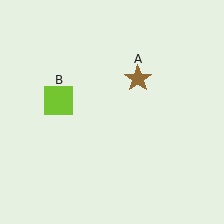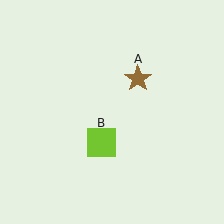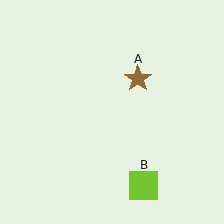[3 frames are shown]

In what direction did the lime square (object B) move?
The lime square (object B) moved down and to the right.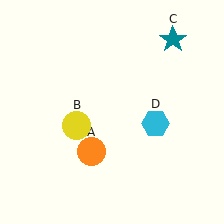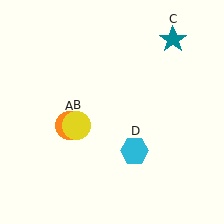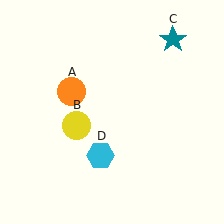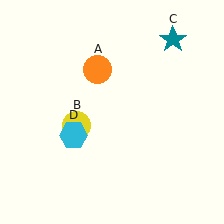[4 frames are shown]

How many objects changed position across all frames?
2 objects changed position: orange circle (object A), cyan hexagon (object D).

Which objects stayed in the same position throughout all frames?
Yellow circle (object B) and teal star (object C) remained stationary.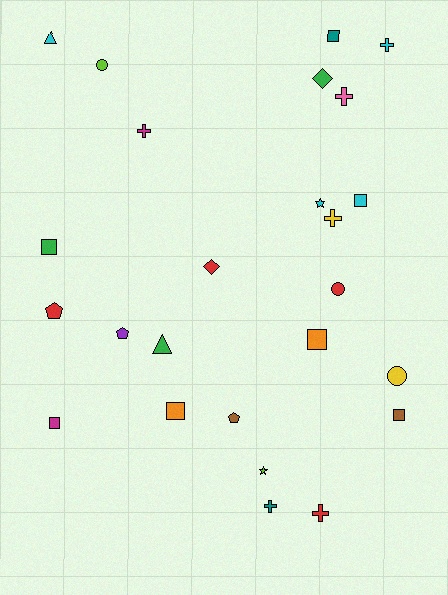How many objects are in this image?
There are 25 objects.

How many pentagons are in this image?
There are 3 pentagons.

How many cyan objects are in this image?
There are 4 cyan objects.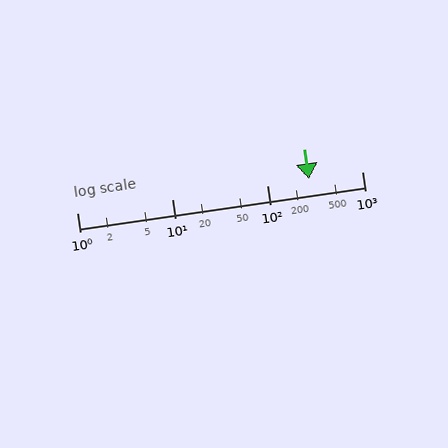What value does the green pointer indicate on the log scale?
The pointer indicates approximately 280.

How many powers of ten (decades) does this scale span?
The scale spans 3 decades, from 1 to 1000.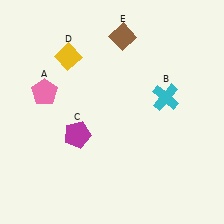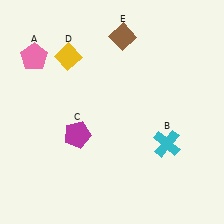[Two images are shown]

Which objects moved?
The objects that moved are: the pink pentagon (A), the cyan cross (B).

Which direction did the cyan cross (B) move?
The cyan cross (B) moved down.